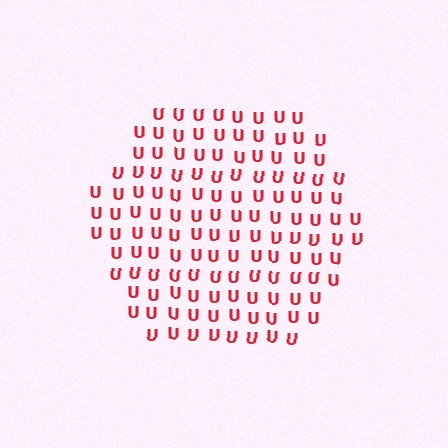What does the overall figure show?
The overall figure shows a hexagon.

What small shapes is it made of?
It is made of small letter U's.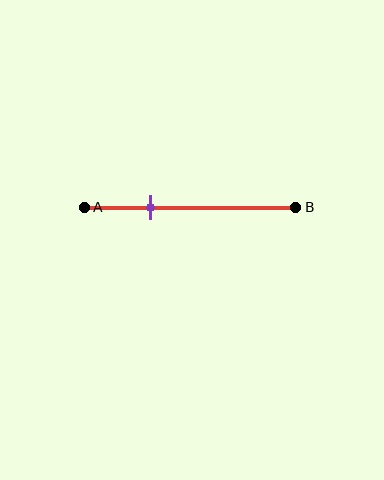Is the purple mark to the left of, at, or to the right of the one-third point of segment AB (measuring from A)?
The purple mark is approximately at the one-third point of segment AB.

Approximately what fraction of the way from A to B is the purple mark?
The purple mark is approximately 30% of the way from A to B.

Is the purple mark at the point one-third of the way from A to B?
Yes, the mark is approximately at the one-third point.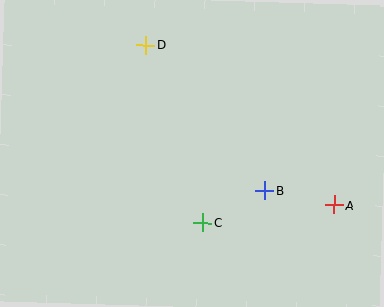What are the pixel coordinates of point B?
Point B is at (265, 191).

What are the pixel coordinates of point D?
Point D is at (146, 45).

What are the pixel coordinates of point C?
Point C is at (203, 223).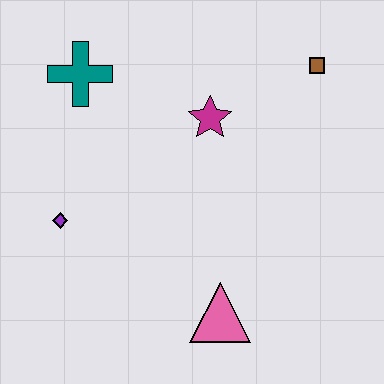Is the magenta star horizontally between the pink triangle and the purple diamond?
Yes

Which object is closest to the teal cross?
The magenta star is closest to the teal cross.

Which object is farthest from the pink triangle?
The teal cross is farthest from the pink triangle.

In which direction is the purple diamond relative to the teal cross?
The purple diamond is below the teal cross.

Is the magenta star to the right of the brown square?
No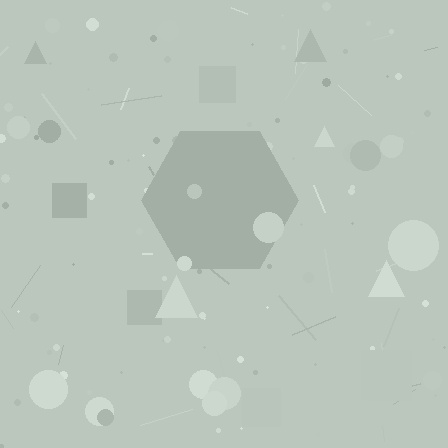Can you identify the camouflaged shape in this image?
The camouflaged shape is a hexagon.